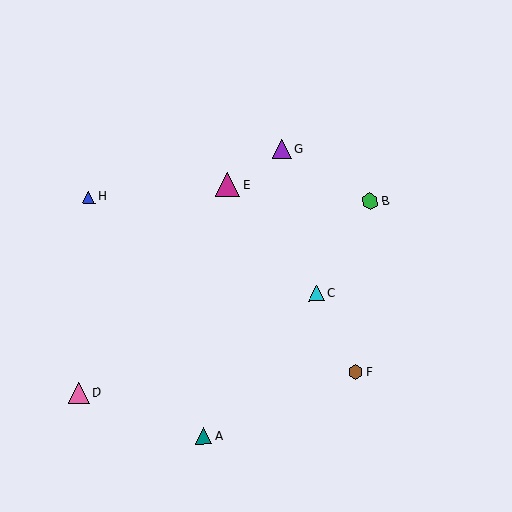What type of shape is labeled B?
Shape B is a green hexagon.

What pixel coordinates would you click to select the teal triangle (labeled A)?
Click at (203, 436) to select the teal triangle A.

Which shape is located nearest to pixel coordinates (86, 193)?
The blue triangle (labeled H) at (89, 197) is nearest to that location.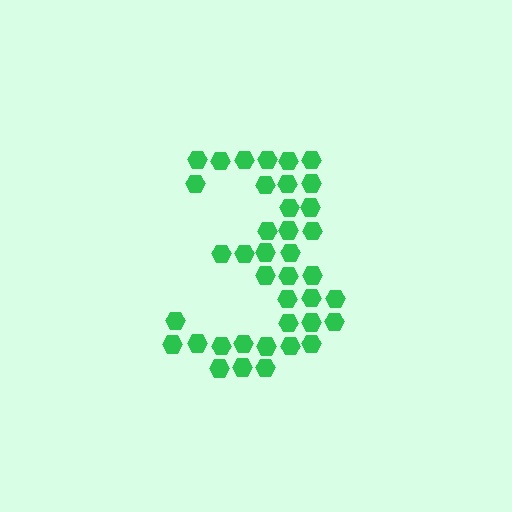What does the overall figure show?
The overall figure shows the digit 3.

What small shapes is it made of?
It is made of small hexagons.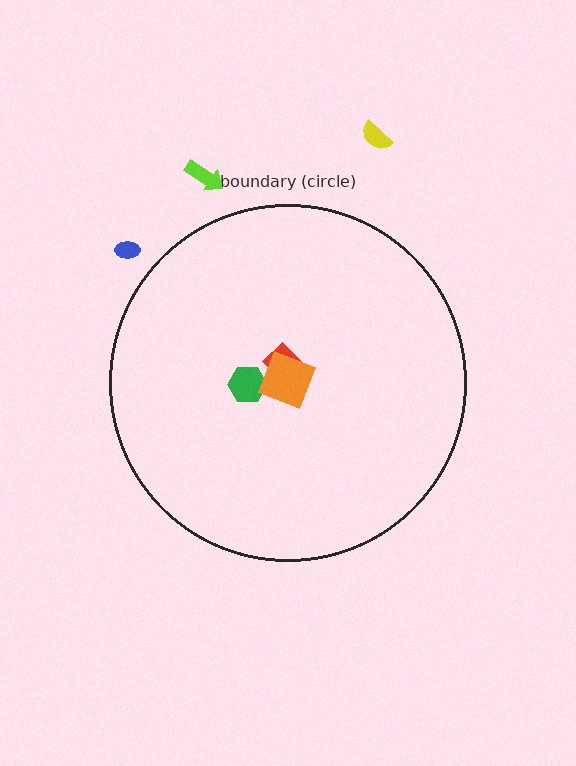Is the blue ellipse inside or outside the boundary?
Outside.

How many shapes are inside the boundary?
3 inside, 3 outside.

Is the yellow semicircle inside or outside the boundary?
Outside.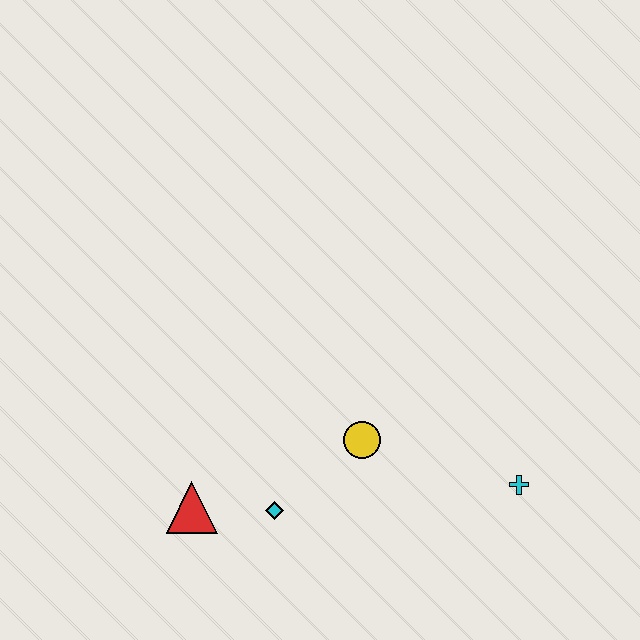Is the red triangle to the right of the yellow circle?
No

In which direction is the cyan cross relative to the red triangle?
The cyan cross is to the right of the red triangle.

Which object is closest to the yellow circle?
The cyan diamond is closest to the yellow circle.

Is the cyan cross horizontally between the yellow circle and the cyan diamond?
No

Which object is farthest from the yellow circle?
The red triangle is farthest from the yellow circle.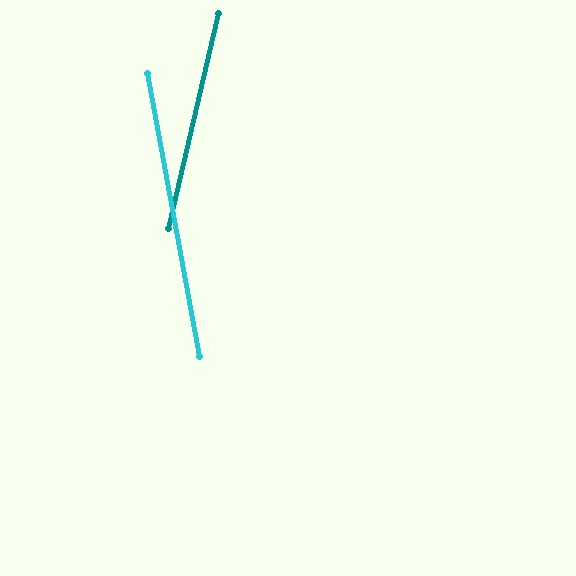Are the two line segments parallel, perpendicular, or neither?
Neither parallel nor perpendicular — they differ by about 23°.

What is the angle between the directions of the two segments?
Approximately 23 degrees.